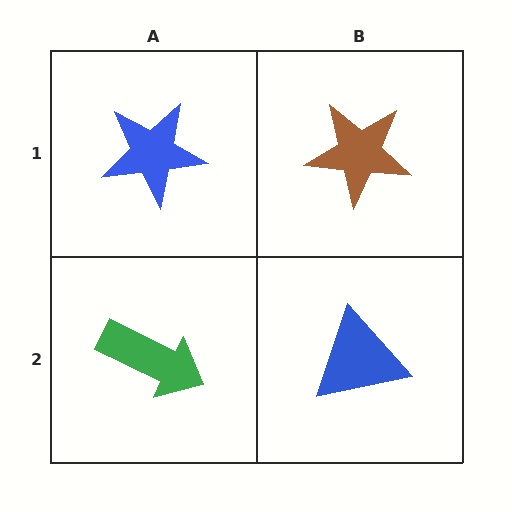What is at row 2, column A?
A green arrow.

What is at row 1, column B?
A brown star.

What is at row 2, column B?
A blue triangle.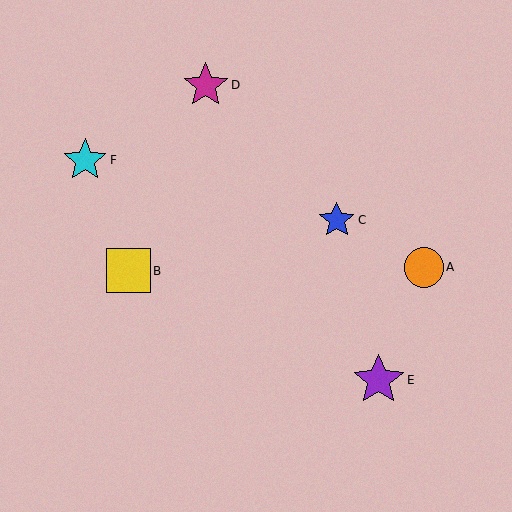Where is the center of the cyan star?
The center of the cyan star is at (85, 160).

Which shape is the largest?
The purple star (labeled E) is the largest.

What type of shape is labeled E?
Shape E is a purple star.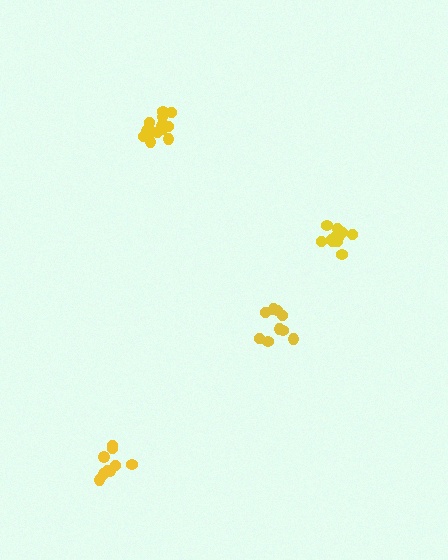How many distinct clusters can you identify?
There are 4 distinct clusters.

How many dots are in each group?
Group 1: 13 dots, Group 2: 9 dots, Group 3: 9 dots, Group 4: 13 dots (44 total).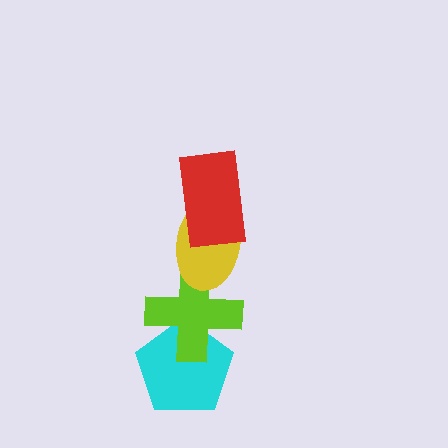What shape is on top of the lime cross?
The yellow ellipse is on top of the lime cross.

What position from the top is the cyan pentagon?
The cyan pentagon is 4th from the top.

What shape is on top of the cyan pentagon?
The lime cross is on top of the cyan pentagon.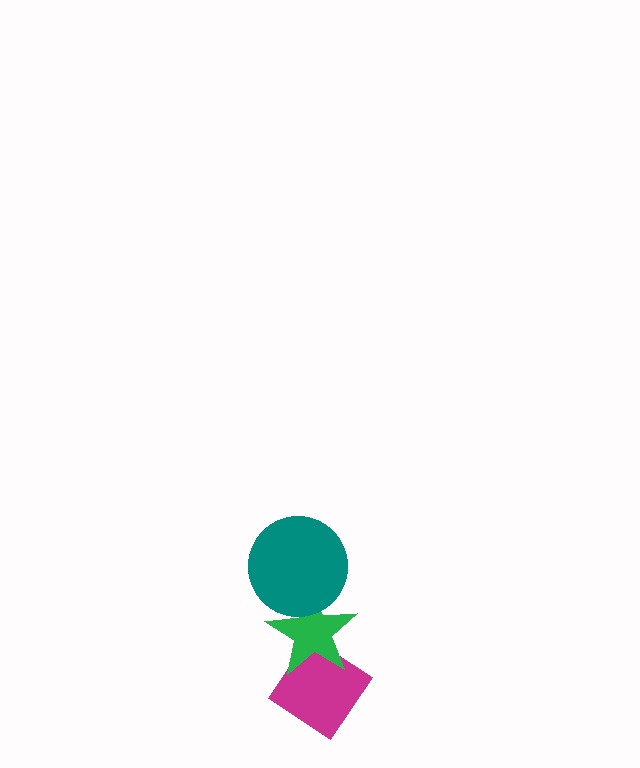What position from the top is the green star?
The green star is 2nd from the top.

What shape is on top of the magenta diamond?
The green star is on top of the magenta diamond.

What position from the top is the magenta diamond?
The magenta diamond is 3rd from the top.